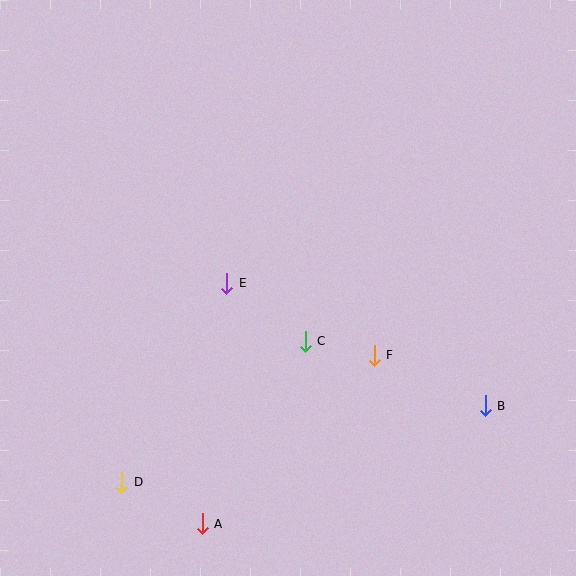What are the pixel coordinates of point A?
Point A is at (202, 524).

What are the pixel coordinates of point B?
Point B is at (485, 406).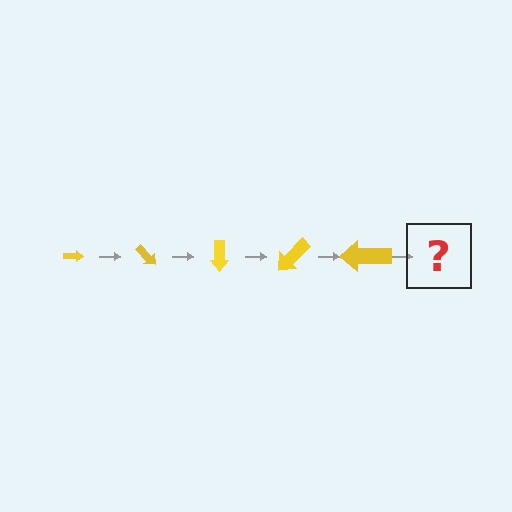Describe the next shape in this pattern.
It should be an arrow, larger than the previous one and rotated 225 degrees from the start.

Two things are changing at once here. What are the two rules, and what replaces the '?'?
The two rules are that the arrow grows larger each step and it rotates 45 degrees each step. The '?' should be an arrow, larger than the previous one and rotated 225 degrees from the start.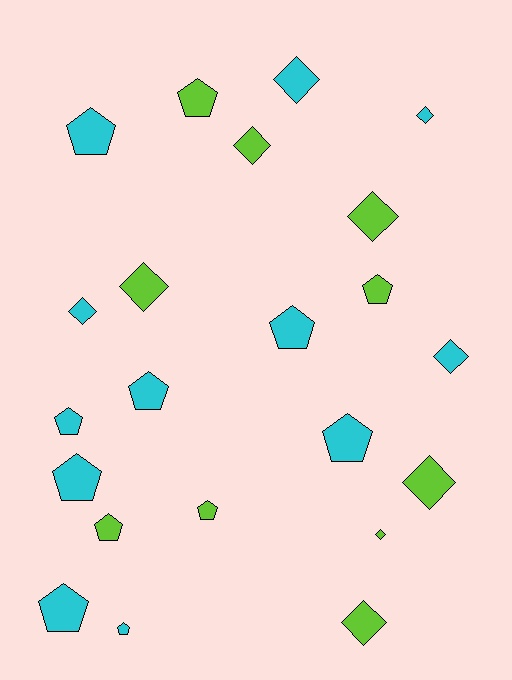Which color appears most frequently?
Cyan, with 12 objects.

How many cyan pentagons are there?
There are 8 cyan pentagons.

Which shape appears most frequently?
Pentagon, with 12 objects.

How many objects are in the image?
There are 22 objects.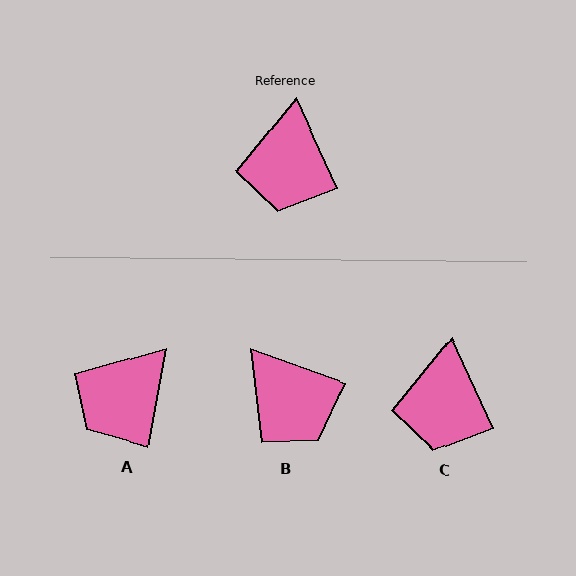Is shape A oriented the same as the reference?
No, it is off by about 35 degrees.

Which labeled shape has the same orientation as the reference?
C.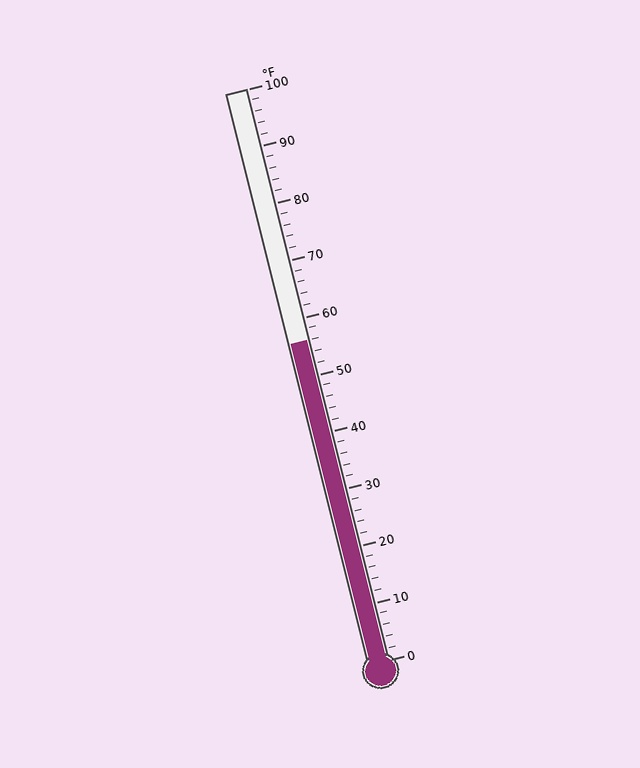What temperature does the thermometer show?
The thermometer shows approximately 56°F.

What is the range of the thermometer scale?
The thermometer scale ranges from 0°F to 100°F.